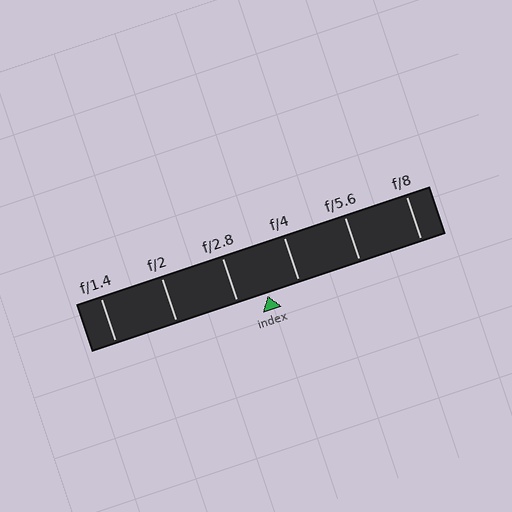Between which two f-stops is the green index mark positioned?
The index mark is between f/2.8 and f/4.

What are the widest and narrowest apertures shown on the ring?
The widest aperture shown is f/1.4 and the narrowest is f/8.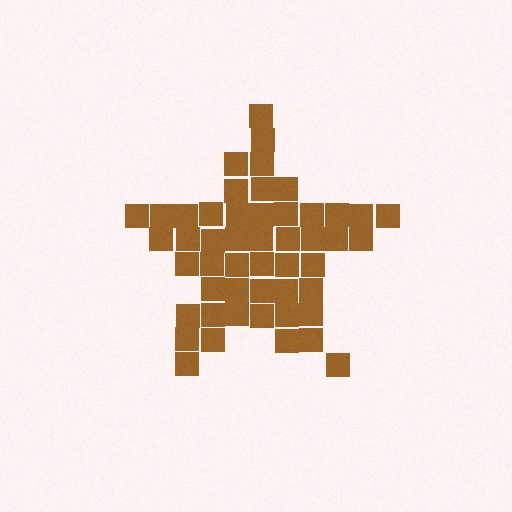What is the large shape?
The large shape is a star.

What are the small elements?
The small elements are squares.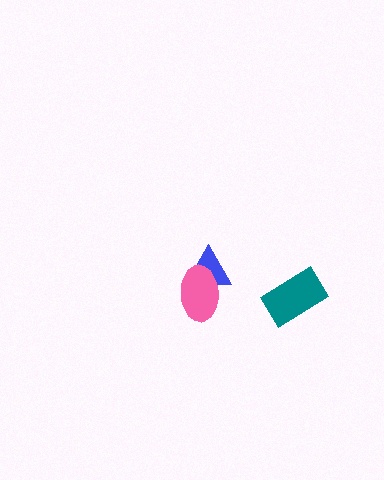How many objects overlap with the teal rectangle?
0 objects overlap with the teal rectangle.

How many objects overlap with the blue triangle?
1 object overlaps with the blue triangle.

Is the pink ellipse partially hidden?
No, no other shape covers it.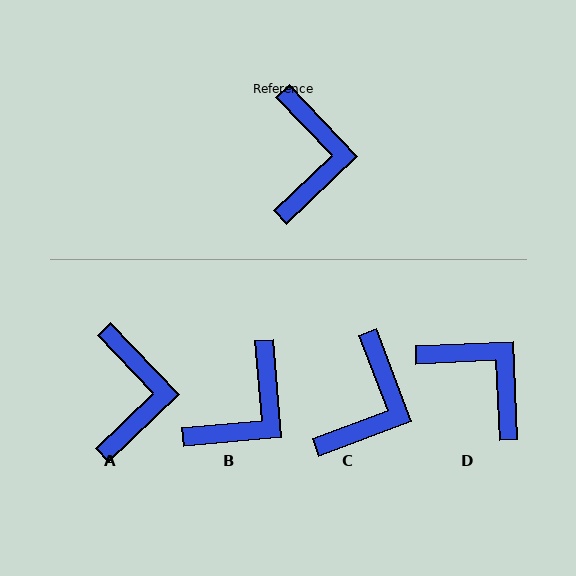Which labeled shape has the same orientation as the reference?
A.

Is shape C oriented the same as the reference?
No, it is off by about 23 degrees.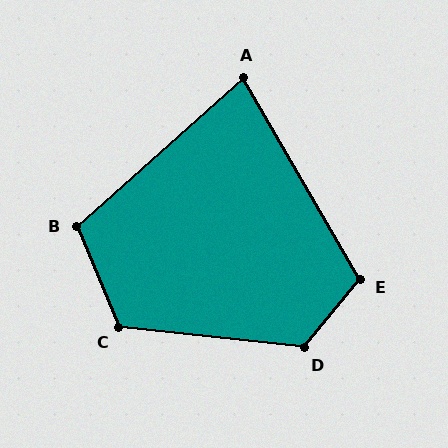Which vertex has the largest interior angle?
D, at approximately 123 degrees.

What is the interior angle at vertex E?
Approximately 110 degrees (obtuse).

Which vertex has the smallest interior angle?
A, at approximately 79 degrees.